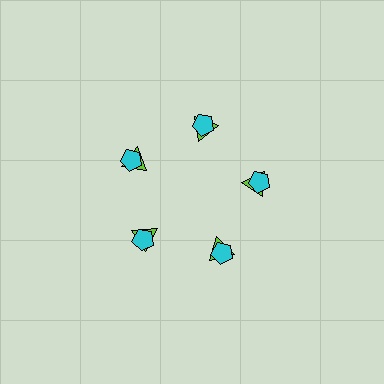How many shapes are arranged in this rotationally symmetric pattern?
There are 10 shapes, arranged in 5 groups of 2.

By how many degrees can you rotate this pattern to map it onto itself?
The pattern maps onto itself every 72 degrees of rotation.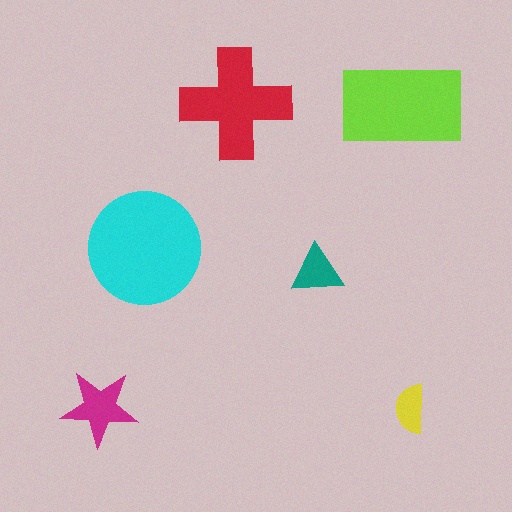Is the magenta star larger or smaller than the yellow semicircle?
Larger.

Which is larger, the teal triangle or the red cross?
The red cross.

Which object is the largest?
The cyan circle.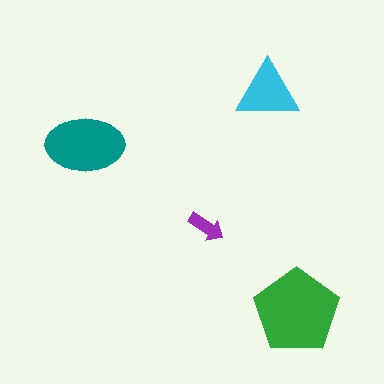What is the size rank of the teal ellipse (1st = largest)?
2nd.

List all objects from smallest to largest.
The purple arrow, the cyan triangle, the teal ellipse, the green pentagon.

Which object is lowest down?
The green pentagon is bottommost.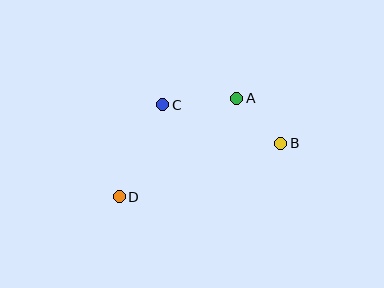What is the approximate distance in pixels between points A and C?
The distance between A and C is approximately 75 pixels.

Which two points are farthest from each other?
Points B and D are farthest from each other.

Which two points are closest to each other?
Points A and B are closest to each other.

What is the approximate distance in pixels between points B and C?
The distance between B and C is approximately 124 pixels.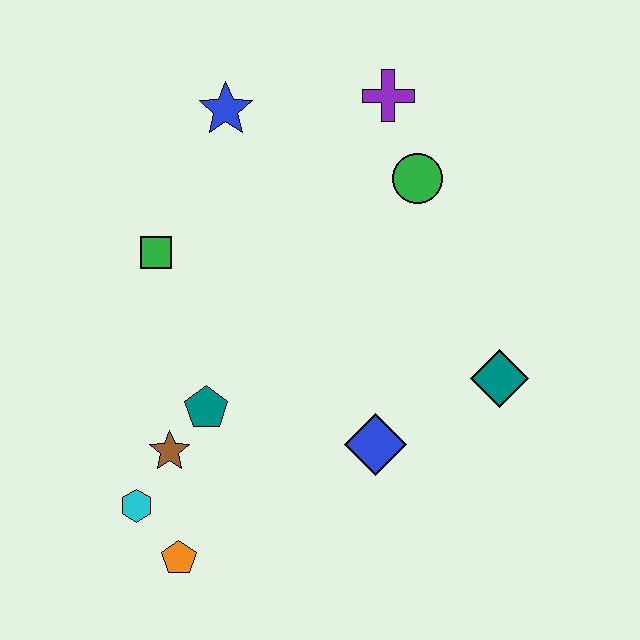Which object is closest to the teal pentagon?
The brown star is closest to the teal pentagon.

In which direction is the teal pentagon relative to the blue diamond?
The teal pentagon is to the left of the blue diamond.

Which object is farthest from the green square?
The teal diamond is farthest from the green square.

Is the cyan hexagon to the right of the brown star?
No